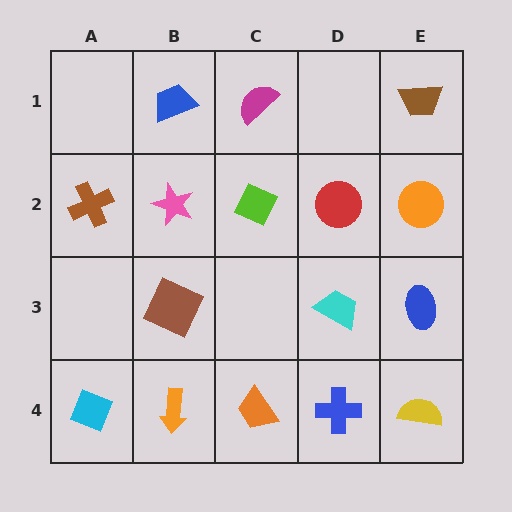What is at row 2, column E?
An orange circle.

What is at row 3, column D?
A cyan trapezoid.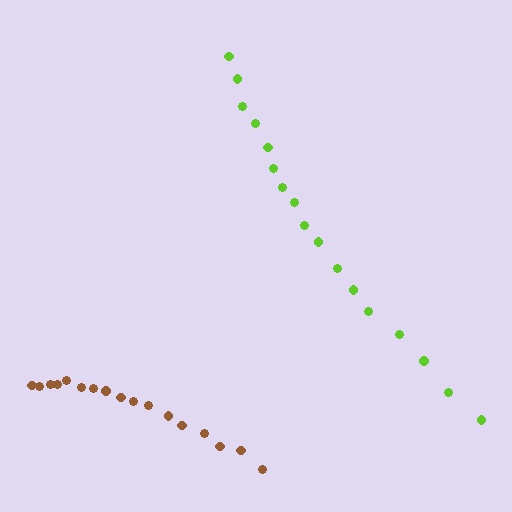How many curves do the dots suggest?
There are 2 distinct paths.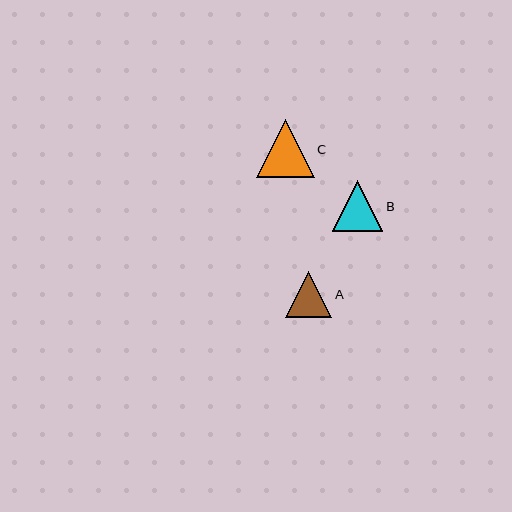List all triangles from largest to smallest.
From largest to smallest: C, B, A.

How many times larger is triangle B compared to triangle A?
Triangle B is approximately 1.1 times the size of triangle A.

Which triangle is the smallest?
Triangle A is the smallest with a size of approximately 46 pixels.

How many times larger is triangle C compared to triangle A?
Triangle C is approximately 1.3 times the size of triangle A.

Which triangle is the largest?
Triangle C is the largest with a size of approximately 58 pixels.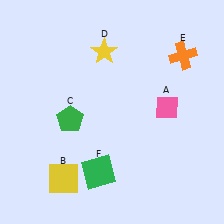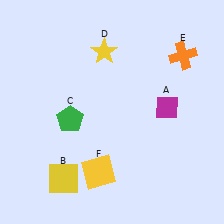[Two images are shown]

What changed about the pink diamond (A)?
In Image 1, A is pink. In Image 2, it changed to magenta.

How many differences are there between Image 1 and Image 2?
There are 2 differences between the two images.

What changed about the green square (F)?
In Image 1, F is green. In Image 2, it changed to yellow.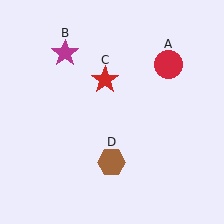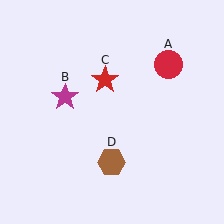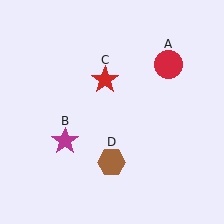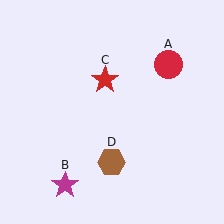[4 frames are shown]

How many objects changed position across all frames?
1 object changed position: magenta star (object B).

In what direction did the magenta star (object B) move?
The magenta star (object B) moved down.